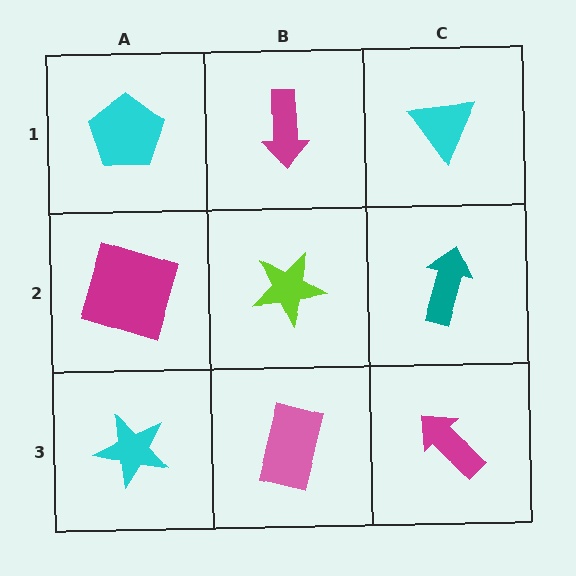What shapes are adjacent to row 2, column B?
A magenta arrow (row 1, column B), a pink rectangle (row 3, column B), a magenta square (row 2, column A), a teal arrow (row 2, column C).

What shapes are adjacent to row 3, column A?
A magenta square (row 2, column A), a pink rectangle (row 3, column B).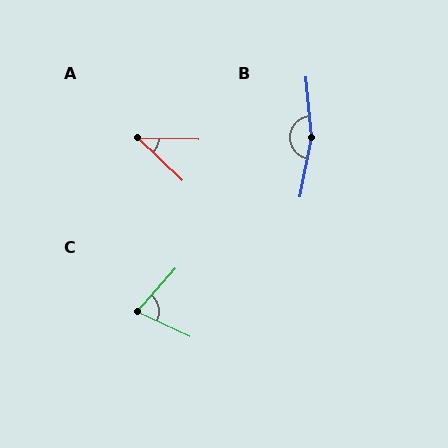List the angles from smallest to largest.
A (42°), C (73°), B (163°).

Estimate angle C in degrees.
Approximately 73 degrees.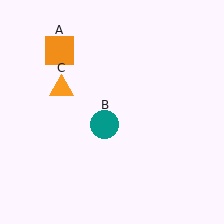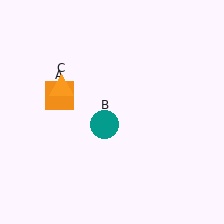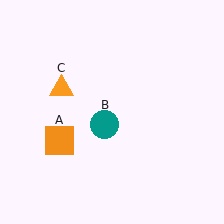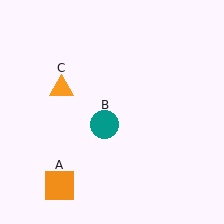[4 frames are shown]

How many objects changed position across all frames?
1 object changed position: orange square (object A).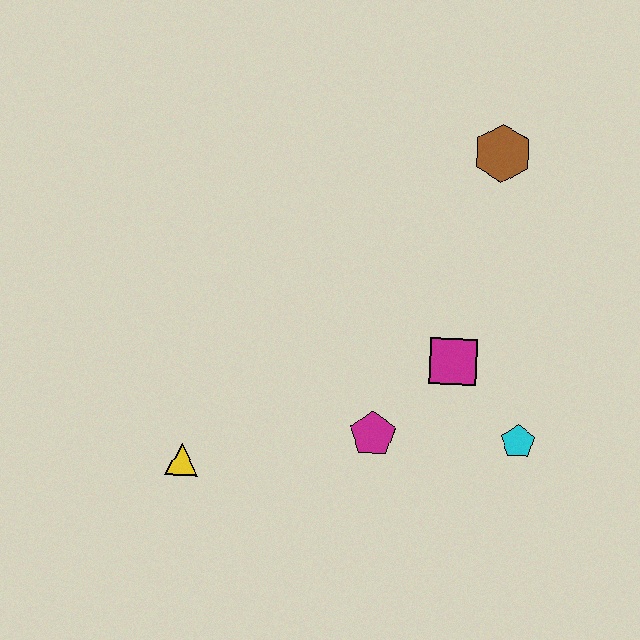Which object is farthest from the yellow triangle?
The brown hexagon is farthest from the yellow triangle.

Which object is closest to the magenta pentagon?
The magenta square is closest to the magenta pentagon.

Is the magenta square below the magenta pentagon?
No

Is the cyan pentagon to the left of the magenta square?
No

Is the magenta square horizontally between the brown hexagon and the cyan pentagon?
No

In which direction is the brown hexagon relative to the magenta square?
The brown hexagon is above the magenta square.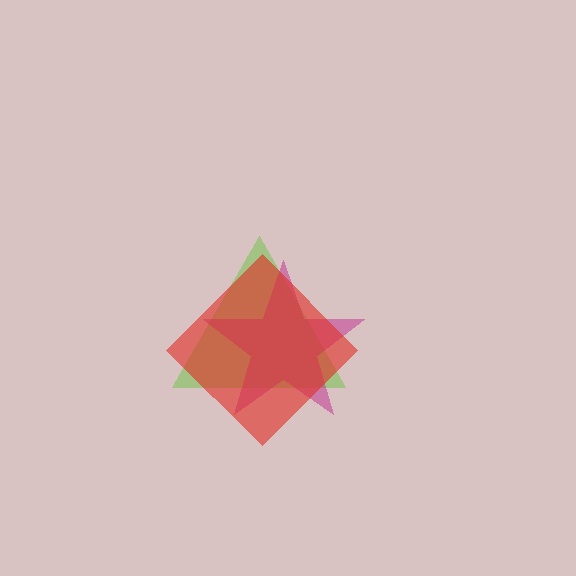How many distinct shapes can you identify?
There are 3 distinct shapes: a lime triangle, a magenta star, a red diamond.